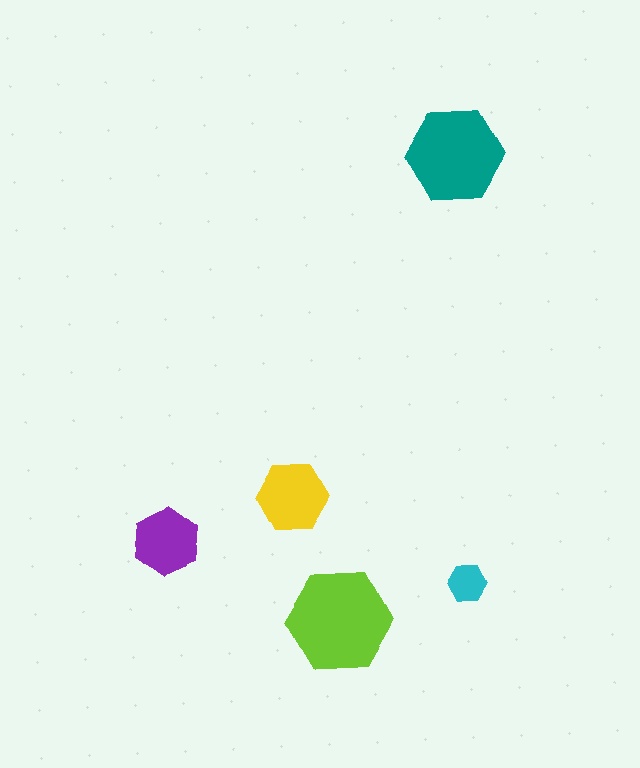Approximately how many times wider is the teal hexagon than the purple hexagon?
About 1.5 times wider.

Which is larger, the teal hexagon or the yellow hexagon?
The teal one.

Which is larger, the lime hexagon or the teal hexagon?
The lime one.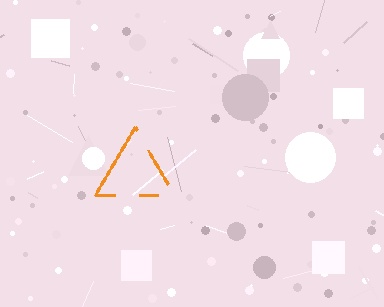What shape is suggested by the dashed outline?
The dashed outline suggests a triangle.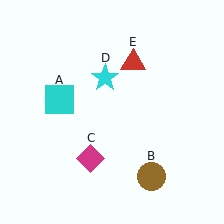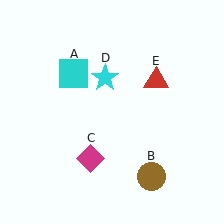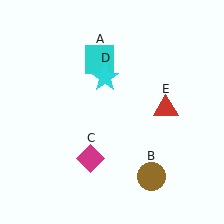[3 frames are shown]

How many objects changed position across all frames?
2 objects changed position: cyan square (object A), red triangle (object E).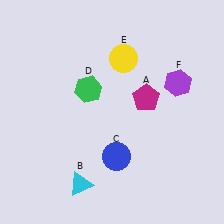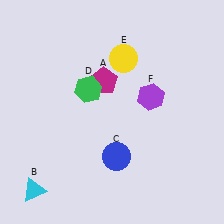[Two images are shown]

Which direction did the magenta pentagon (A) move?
The magenta pentagon (A) moved left.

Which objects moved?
The objects that moved are: the magenta pentagon (A), the cyan triangle (B), the purple hexagon (F).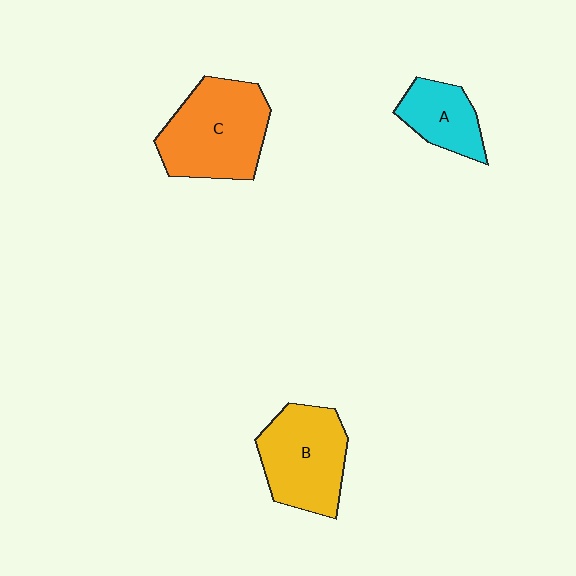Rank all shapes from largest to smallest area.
From largest to smallest: C (orange), B (yellow), A (cyan).